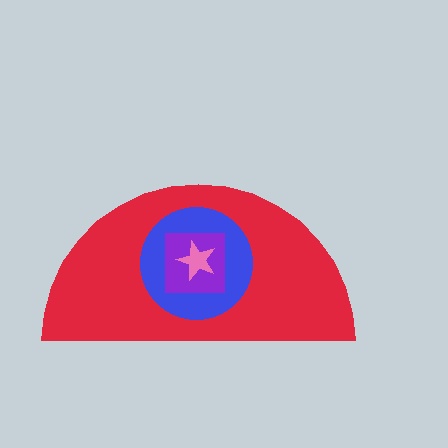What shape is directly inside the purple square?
The pink star.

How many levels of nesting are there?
4.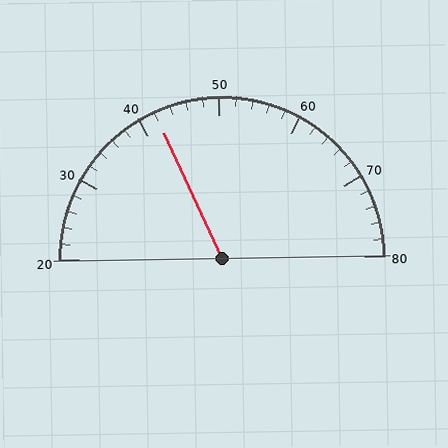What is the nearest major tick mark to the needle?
The nearest major tick mark is 40.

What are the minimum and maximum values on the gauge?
The gauge ranges from 20 to 80.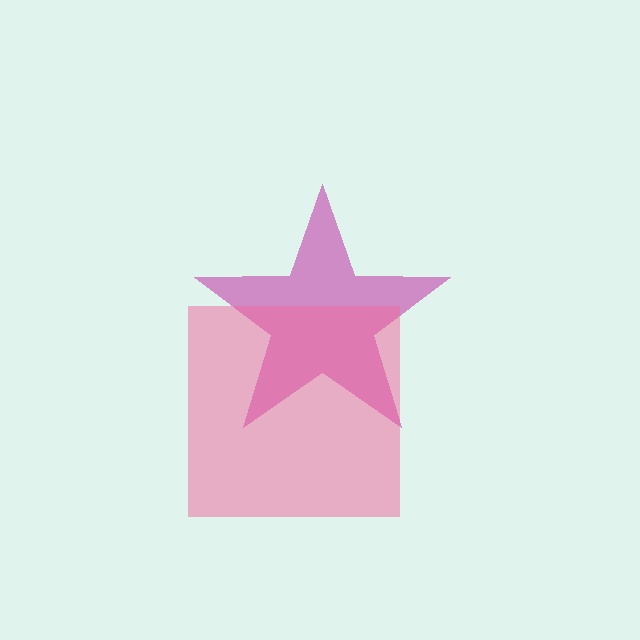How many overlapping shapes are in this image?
There are 2 overlapping shapes in the image.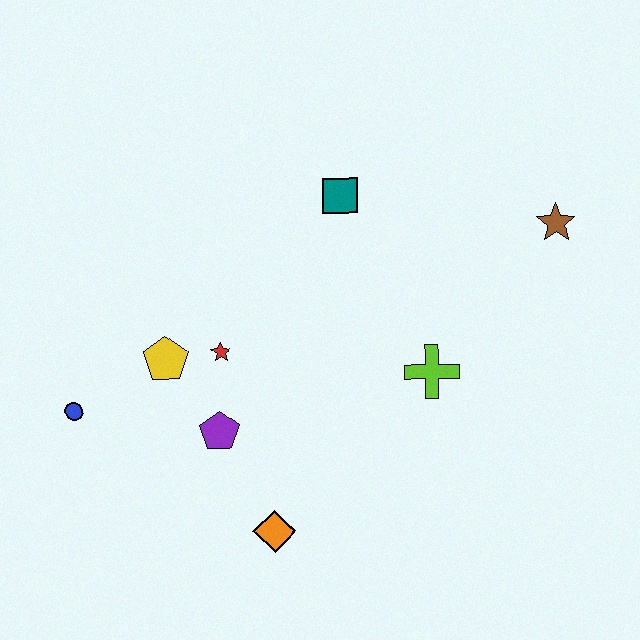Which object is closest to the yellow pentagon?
The red star is closest to the yellow pentagon.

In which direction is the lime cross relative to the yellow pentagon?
The lime cross is to the right of the yellow pentagon.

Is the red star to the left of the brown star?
Yes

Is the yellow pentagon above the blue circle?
Yes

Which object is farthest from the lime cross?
The blue circle is farthest from the lime cross.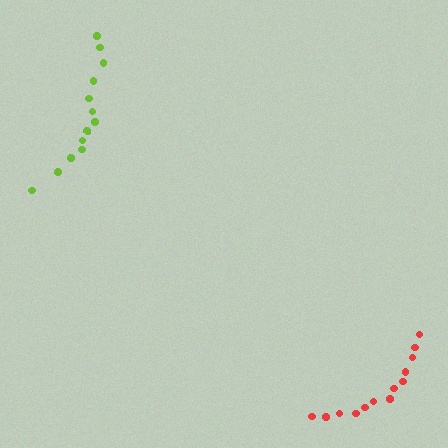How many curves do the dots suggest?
There are 2 distinct paths.